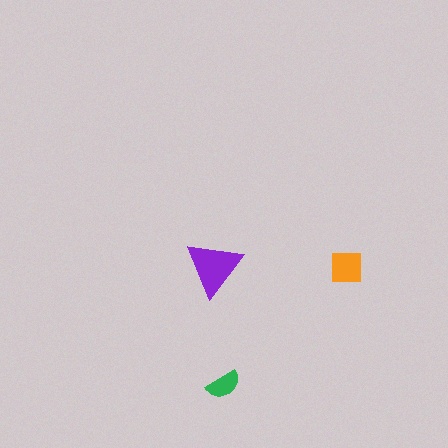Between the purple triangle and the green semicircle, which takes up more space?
The purple triangle.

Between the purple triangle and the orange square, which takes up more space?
The purple triangle.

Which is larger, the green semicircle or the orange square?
The orange square.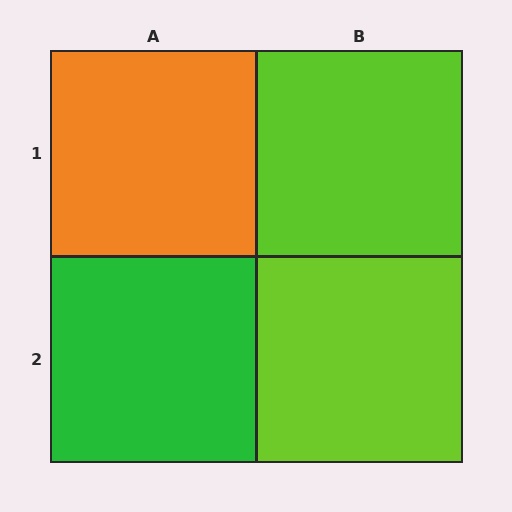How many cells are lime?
2 cells are lime.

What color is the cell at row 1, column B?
Lime.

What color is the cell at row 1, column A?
Orange.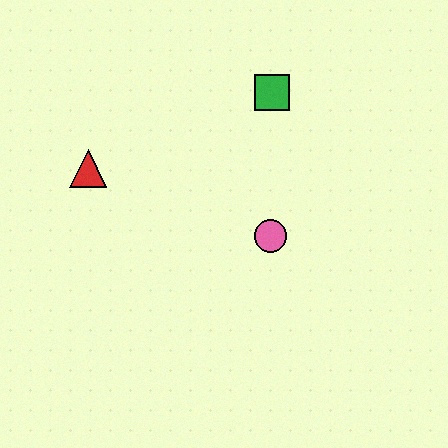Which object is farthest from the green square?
The red triangle is farthest from the green square.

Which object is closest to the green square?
The pink circle is closest to the green square.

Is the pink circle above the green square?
No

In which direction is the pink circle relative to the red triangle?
The pink circle is to the right of the red triangle.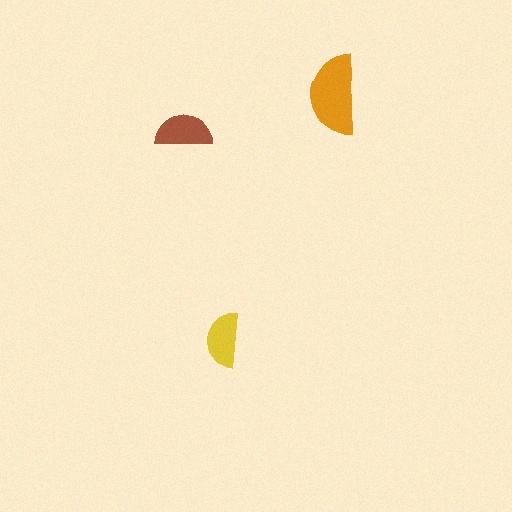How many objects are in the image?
There are 3 objects in the image.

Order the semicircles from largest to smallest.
the orange one, the brown one, the yellow one.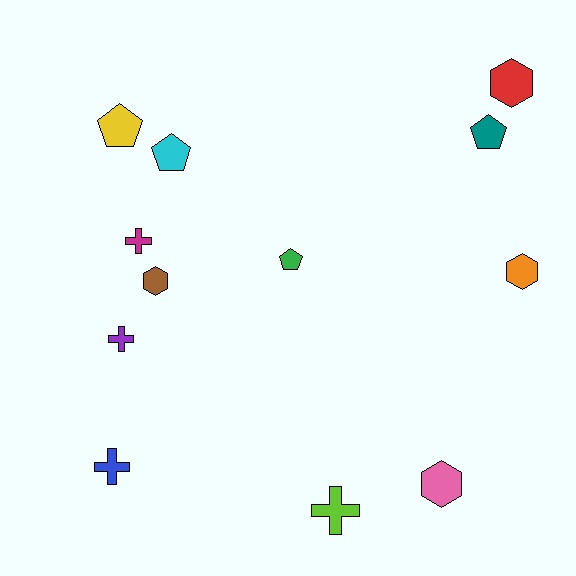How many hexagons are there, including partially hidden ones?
There are 4 hexagons.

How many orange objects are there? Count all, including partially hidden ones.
There is 1 orange object.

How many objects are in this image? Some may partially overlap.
There are 12 objects.